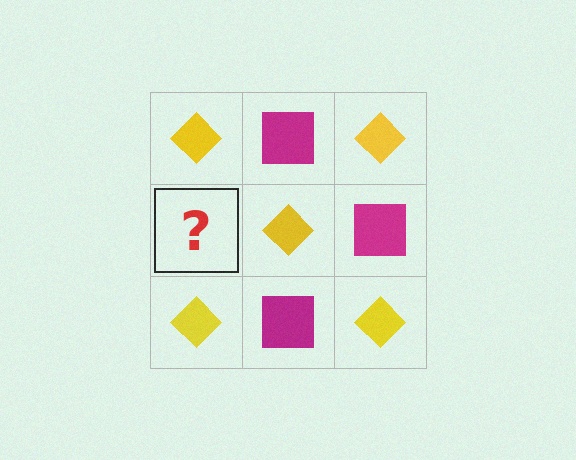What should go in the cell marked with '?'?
The missing cell should contain a magenta square.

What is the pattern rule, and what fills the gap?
The rule is that it alternates yellow diamond and magenta square in a checkerboard pattern. The gap should be filled with a magenta square.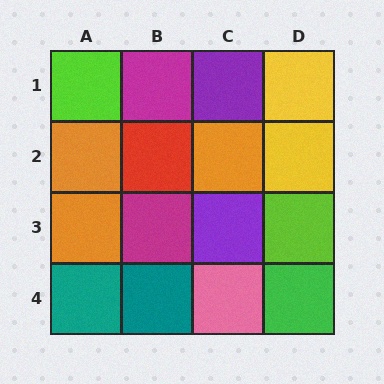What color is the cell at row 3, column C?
Purple.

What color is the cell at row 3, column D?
Lime.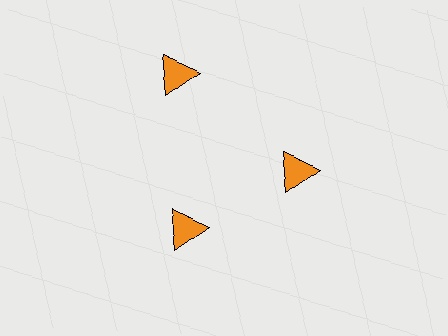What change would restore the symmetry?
The symmetry would be restored by moving it inward, back onto the ring so that all 3 triangles sit at equal angles and equal distance from the center.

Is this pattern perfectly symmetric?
No. The 3 orange triangles are arranged in a ring, but one element near the 11 o'clock position is pushed outward from the center, breaking the 3-fold rotational symmetry.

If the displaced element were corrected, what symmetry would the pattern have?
It would have 3-fold rotational symmetry — the pattern would map onto itself every 120 degrees.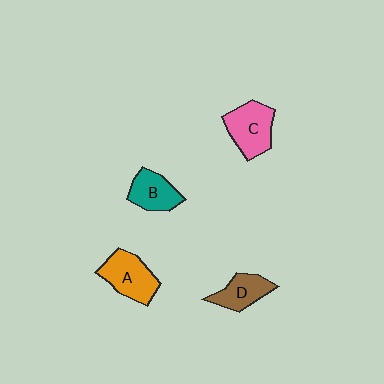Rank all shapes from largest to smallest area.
From largest to smallest: C (pink), A (orange), B (teal), D (brown).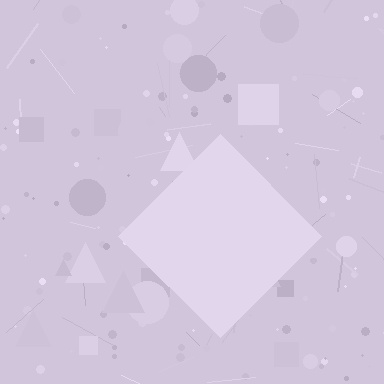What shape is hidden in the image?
A diamond is hidden in the image.